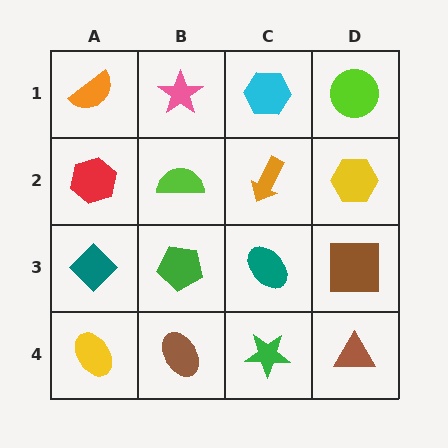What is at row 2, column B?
A lime semicircle.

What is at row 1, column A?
An orange semicircle.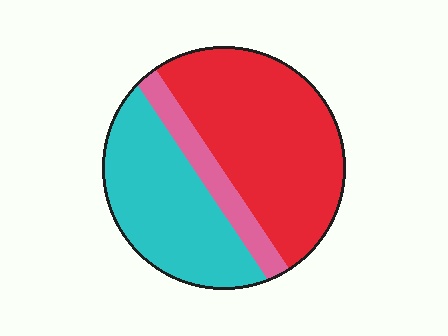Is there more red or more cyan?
Red.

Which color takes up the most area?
Red, at roughly 50%.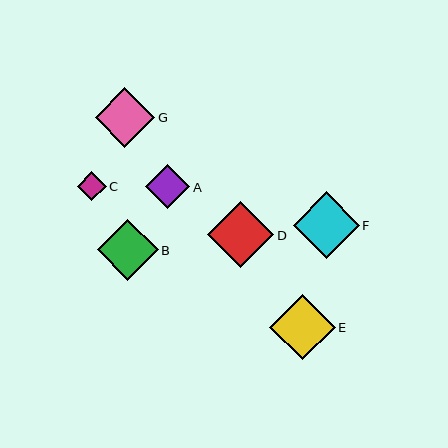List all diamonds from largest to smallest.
From largest to smallest: D, F, E, B, G, A, C.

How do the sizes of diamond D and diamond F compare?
Diamond D and diamond F are approximately the same size.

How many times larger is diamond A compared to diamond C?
Diamond A is approximately 1.5 times the size of diamond C.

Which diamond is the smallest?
Diamond C is the smallest with a size of approximately 29 pixels.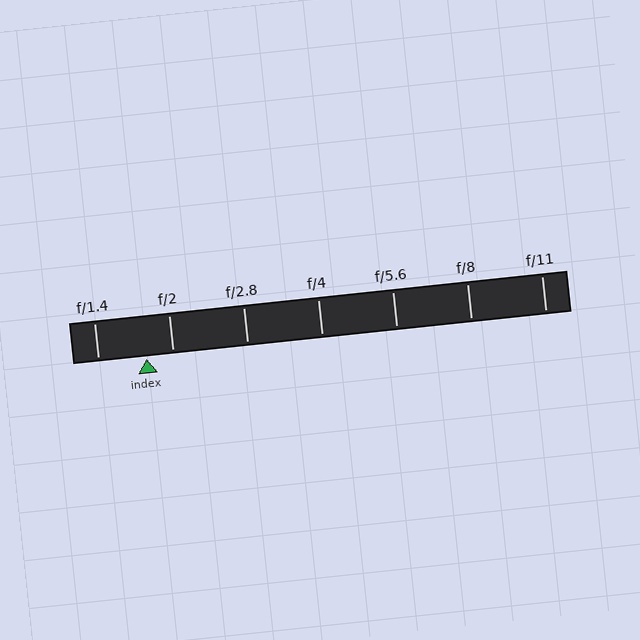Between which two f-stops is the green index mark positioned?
The index mark is between f/1.4 and f/2.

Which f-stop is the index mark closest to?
The index mark is closest to f/2.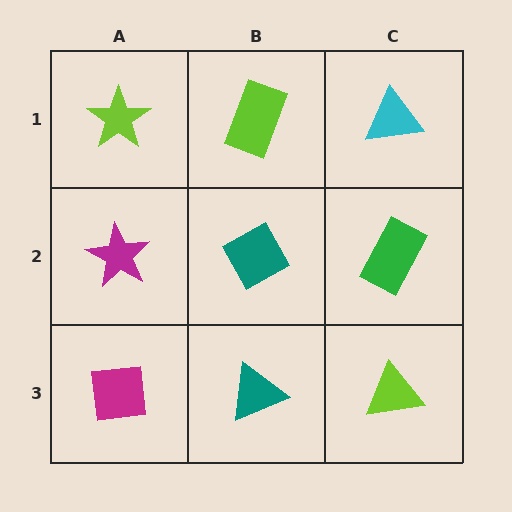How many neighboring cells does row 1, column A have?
2.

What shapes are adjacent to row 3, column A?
A magenta star (row 2, column A), a teal triangle (row 3, column B).